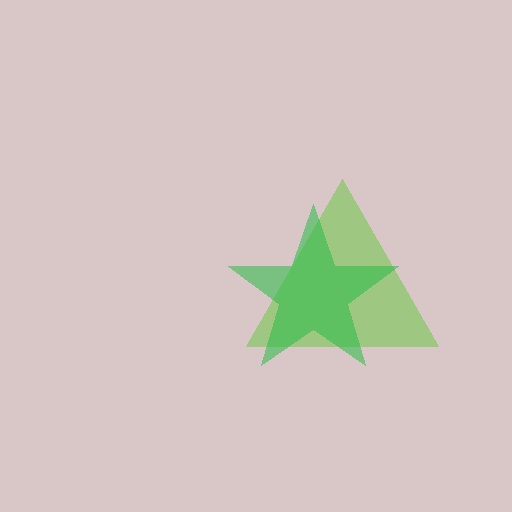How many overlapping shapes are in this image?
There are 2 overlapping shapes in the image.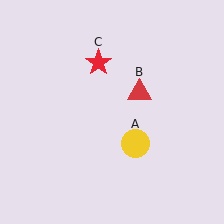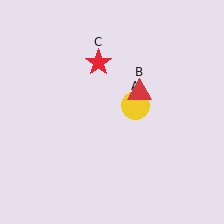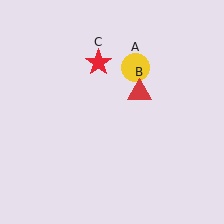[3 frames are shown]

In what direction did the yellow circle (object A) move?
The yellow circle (object A) moved up.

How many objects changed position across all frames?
1 object changed position: yellow circle (object A).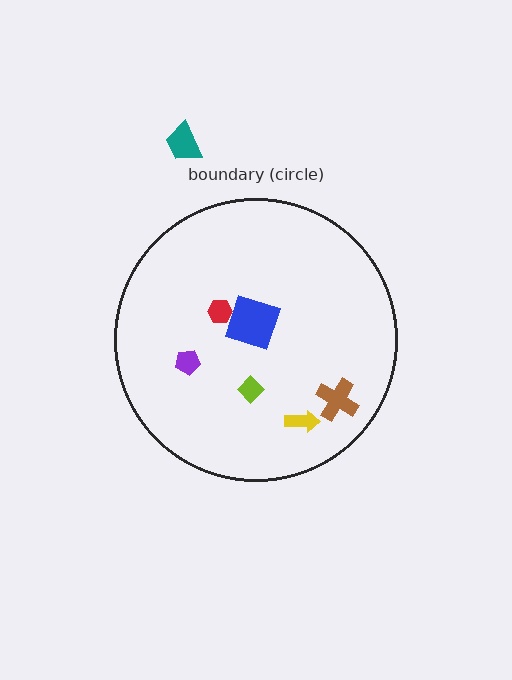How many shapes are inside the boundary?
6 inside, 1 outside.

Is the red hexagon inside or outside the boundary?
Inside.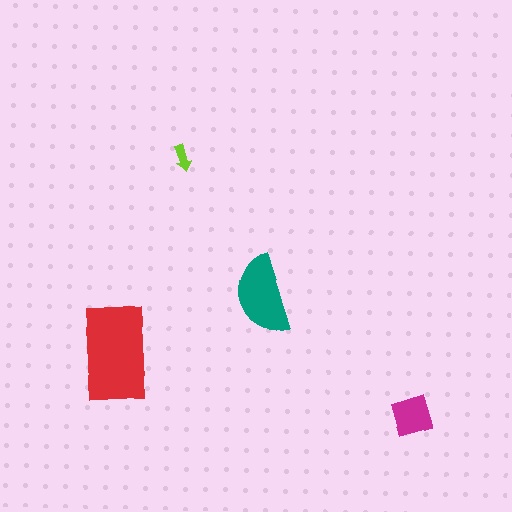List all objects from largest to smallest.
The red rectangle, the teal semicircle, the magenta diamond, the lime arrow.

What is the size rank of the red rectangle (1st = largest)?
1st.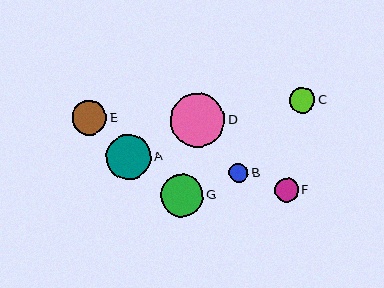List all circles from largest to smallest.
From largest to smallest: D, A, G, E, C, F, B.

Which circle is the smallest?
Circle B is the smallest with a size of approximately 19 pixels.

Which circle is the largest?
Circle D is the largest with a size of approximately 55 pixels.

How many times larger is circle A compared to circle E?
Circle A is approximately 1.3 times the size of circle E.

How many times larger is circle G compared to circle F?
Circle G is approximately 1.8 times the size of circle F.